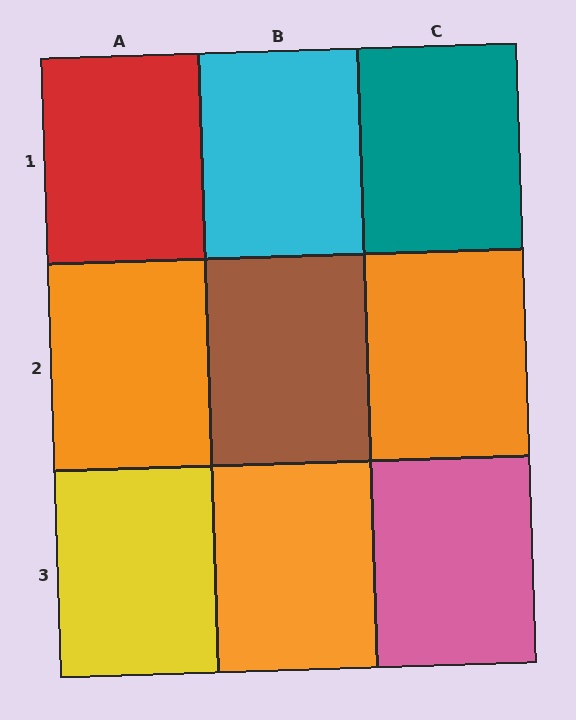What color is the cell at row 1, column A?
Red.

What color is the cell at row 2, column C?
Orange.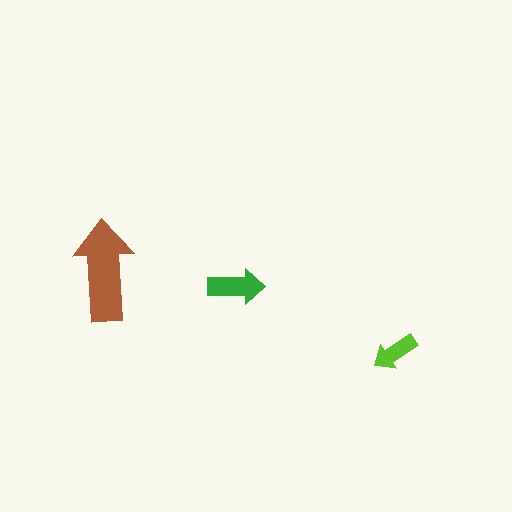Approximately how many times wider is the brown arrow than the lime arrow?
About 2 times wider.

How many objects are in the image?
There are 3 objects in the image.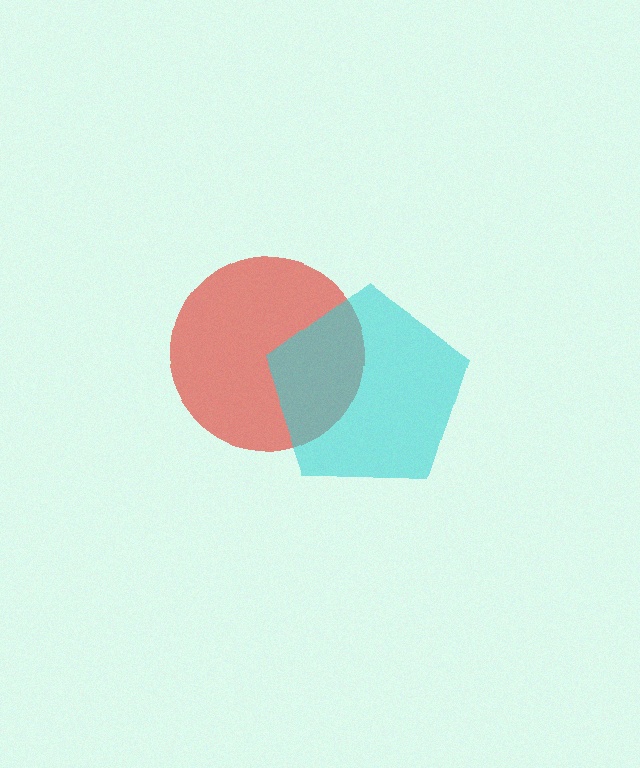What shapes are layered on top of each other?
The layered shapes are: a red circle, a cyan pentagon.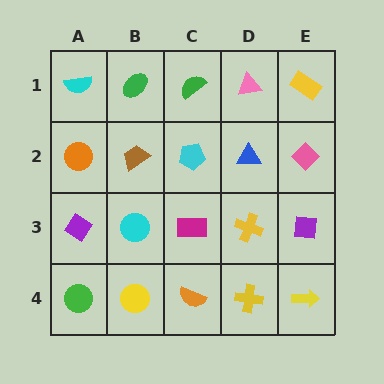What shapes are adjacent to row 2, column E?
A yellow rectangle (row 1, column E), a purple square (row 3, column E), a blue triangle (row 2, column D).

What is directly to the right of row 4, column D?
A yellow arrow.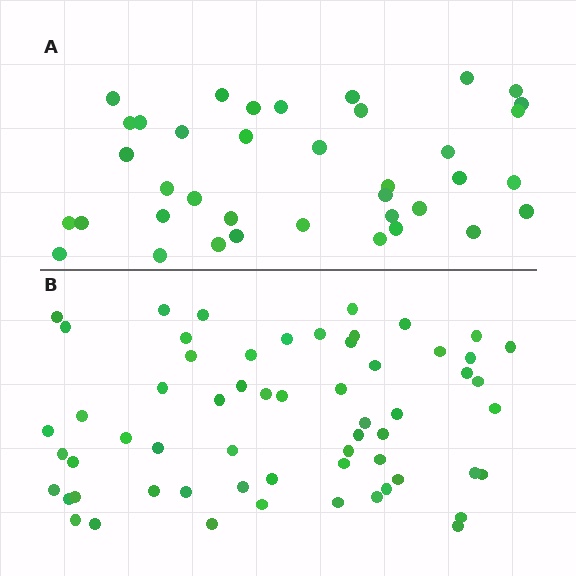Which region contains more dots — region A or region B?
Region B (the bottom region) has more dots.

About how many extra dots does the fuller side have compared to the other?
Region B has approximately 20 more dots than region A.